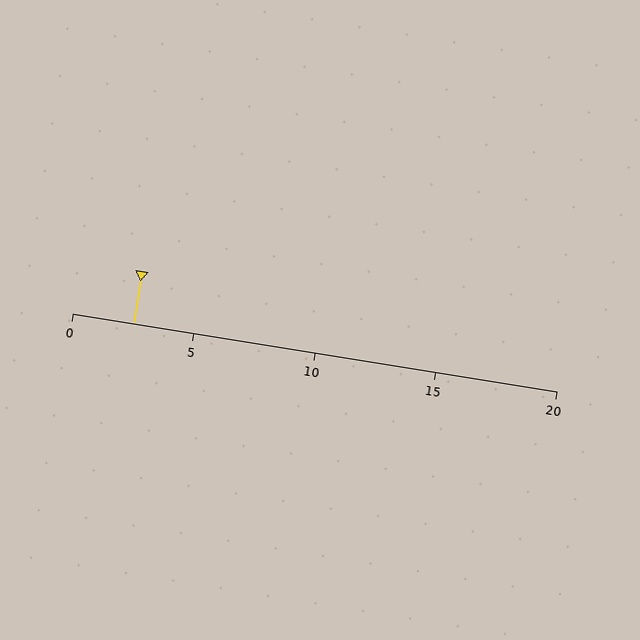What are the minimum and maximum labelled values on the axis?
The axis runs from 0 to 20.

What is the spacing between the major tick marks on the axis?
The major ticks are spaced 5 apart.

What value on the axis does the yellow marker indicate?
The marker indicates approximately 2.5.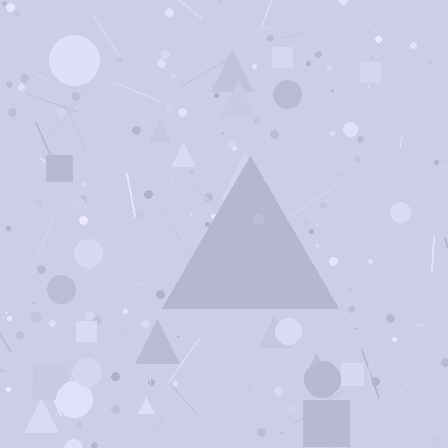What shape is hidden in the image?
A triangle is hidden in the image.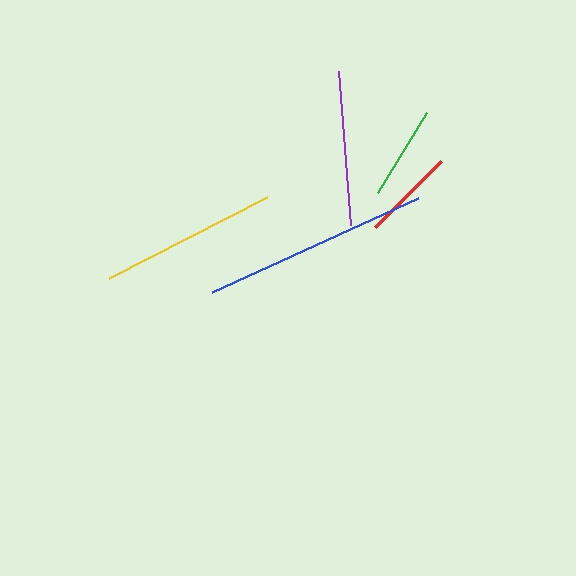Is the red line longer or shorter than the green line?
The green line is longer than the red line.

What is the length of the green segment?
The green segment is approximately 94 pixels long.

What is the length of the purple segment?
The purple segment is approximately 154 pixels long.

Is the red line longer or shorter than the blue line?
The blue line is longer than the red line.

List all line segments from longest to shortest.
From longest to shortest: blue, yellow, purple, green, red.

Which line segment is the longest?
The blue line is the longest at approximately 225 pixels.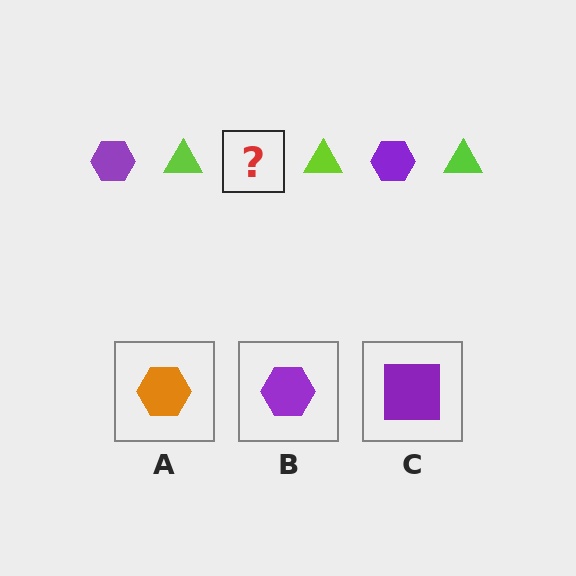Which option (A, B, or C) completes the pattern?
B.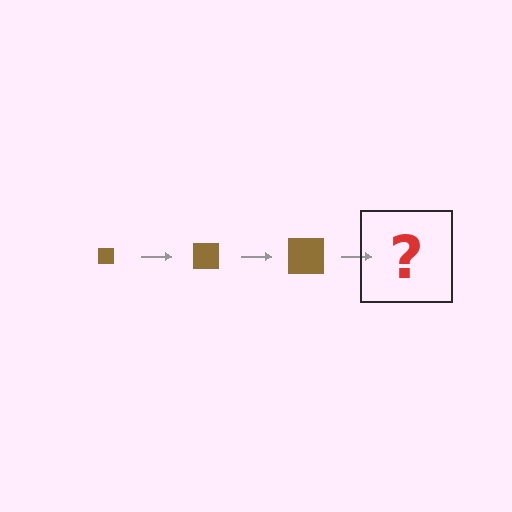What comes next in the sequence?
The next element should be a brown square, larger than the previous one.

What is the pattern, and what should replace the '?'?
The pattern is that the square gets progressively larger each step. The '?' should be a brown square, larger than the previous one.